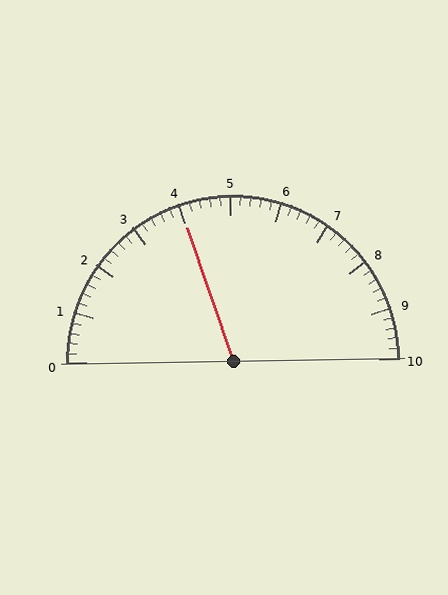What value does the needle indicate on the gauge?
The needle indicates approximately 4.0.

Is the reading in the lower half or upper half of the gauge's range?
The reading is in the lower half of the range (0 to 10).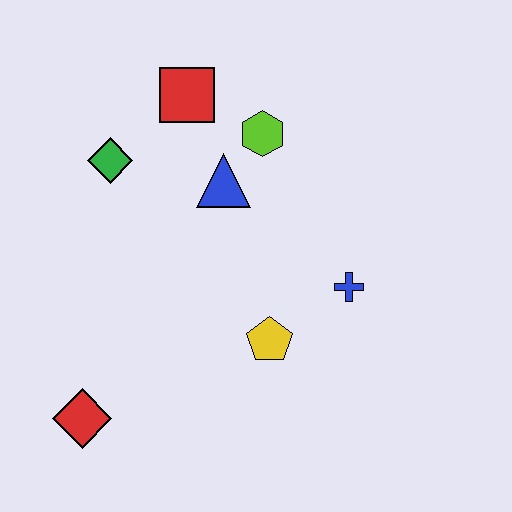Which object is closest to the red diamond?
The yellow pentagon is closest to the red diamond.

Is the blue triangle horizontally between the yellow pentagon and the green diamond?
Yes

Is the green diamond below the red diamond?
No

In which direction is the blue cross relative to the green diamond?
The blue cross is to the right of the green diamond.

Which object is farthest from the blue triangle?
The red diamond is farthest from the blue triangle.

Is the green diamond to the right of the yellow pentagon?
No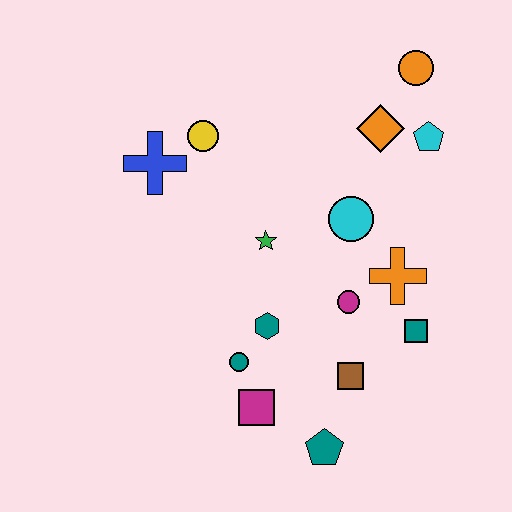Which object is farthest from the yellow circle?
The teal pentagon is farthest from the yellow circle.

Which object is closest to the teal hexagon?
The teal circle is closest to the teal hexagon.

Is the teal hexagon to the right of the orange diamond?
No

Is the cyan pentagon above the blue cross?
Yes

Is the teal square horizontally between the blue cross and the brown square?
No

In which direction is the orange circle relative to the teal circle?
The orange circle is above the teal circle.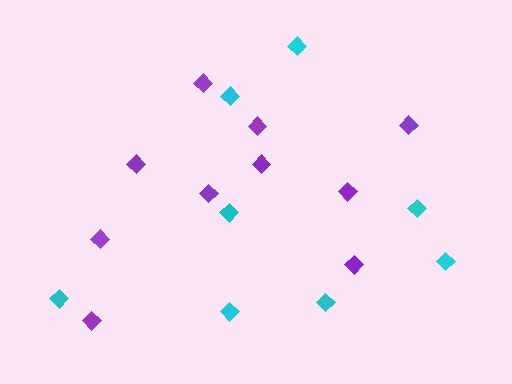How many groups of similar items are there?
There are 2 groups: one group of purple diamonds (10) and one group of cyan diamonds (8).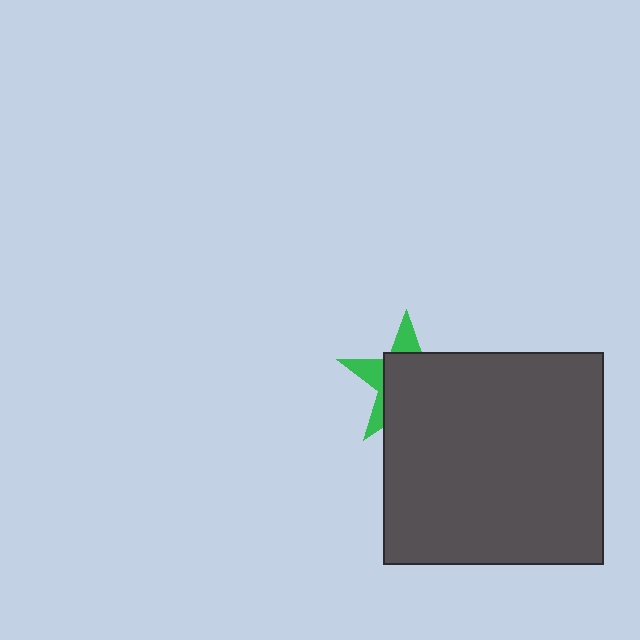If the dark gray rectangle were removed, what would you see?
You would see the complete green star.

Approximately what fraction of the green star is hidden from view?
Roughly 68% of the green star is hidden behind the dark gray rectangle.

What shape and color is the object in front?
The object in front is a dark gray rectangle.